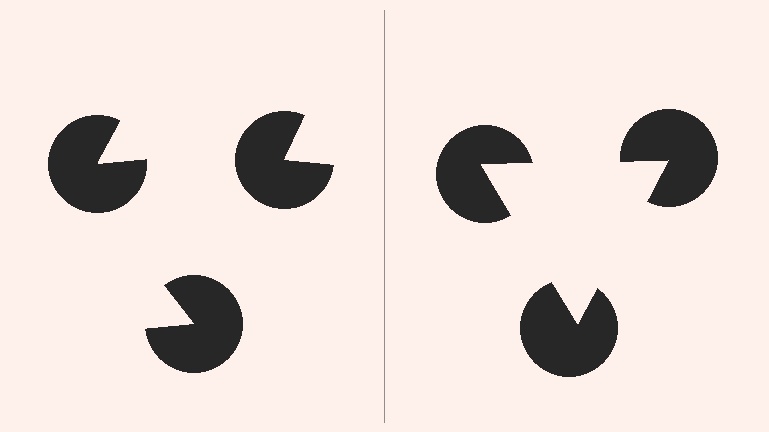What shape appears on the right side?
An illusory triangle.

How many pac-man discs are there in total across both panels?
6 — 3 on each side.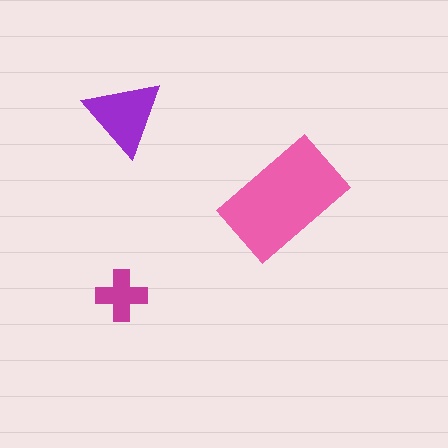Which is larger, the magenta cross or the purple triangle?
The purple triangle.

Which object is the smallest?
The magenta cross.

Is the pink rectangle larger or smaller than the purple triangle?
Larger.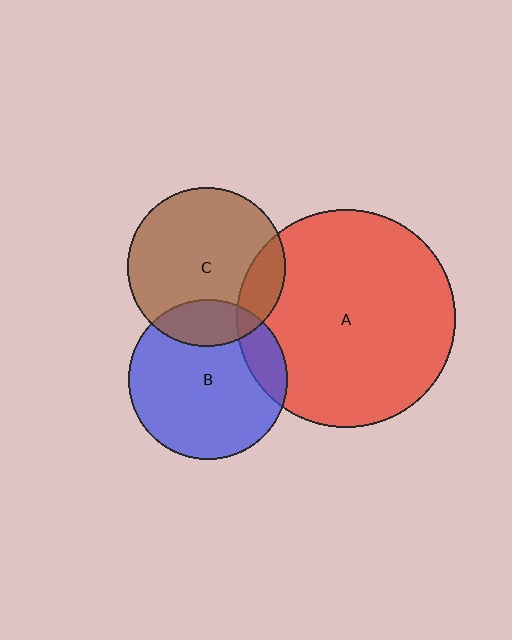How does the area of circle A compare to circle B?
Approximately 1.9 times.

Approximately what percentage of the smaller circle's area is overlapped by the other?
Approximately 15%.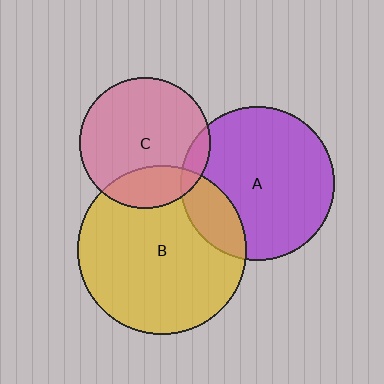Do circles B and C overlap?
Yes.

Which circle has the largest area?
Circle B (yellow).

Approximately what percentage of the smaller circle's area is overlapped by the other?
Approximately 20%.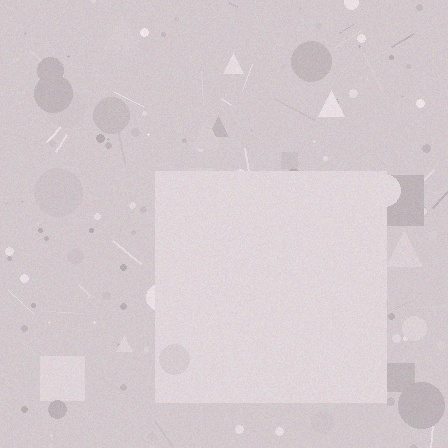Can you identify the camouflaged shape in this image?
The camouflaged shape is a square.